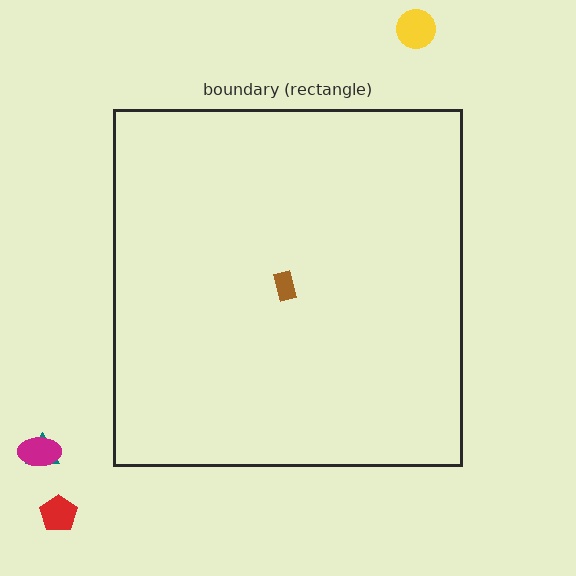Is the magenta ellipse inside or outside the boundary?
Outside.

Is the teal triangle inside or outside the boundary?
Outside.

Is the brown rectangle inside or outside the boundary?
Inside.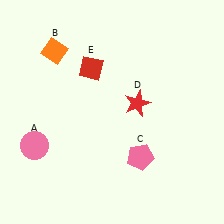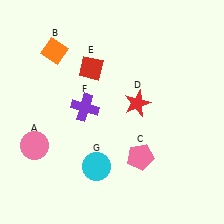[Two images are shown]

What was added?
A purple cross (F), a cyan circle (G) were added in Image 2.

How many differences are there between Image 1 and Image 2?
There are 2 differences between the two images.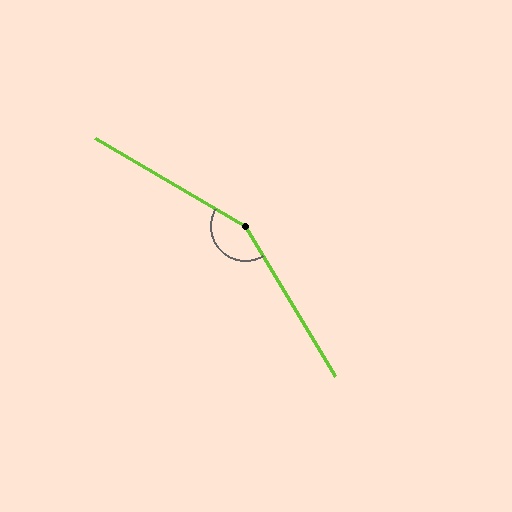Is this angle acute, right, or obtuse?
It is obtuse.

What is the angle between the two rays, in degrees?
Approximately 151 degrees.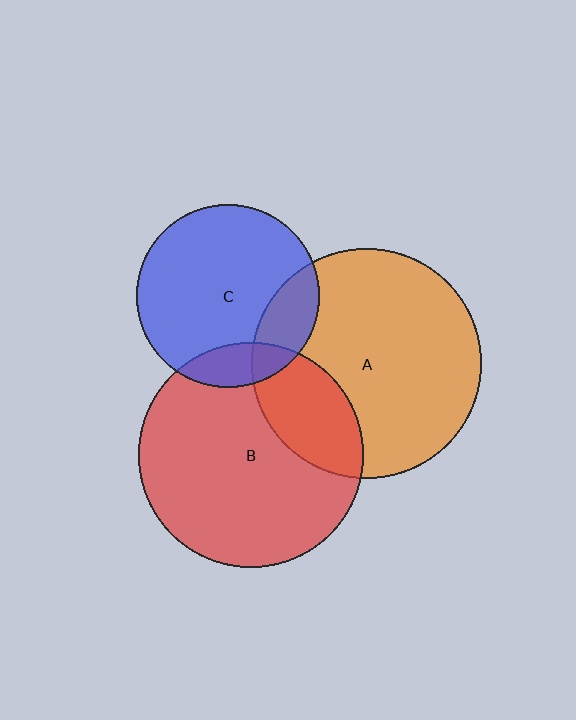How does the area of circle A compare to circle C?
Approximately 1.6 times.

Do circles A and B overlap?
Yes.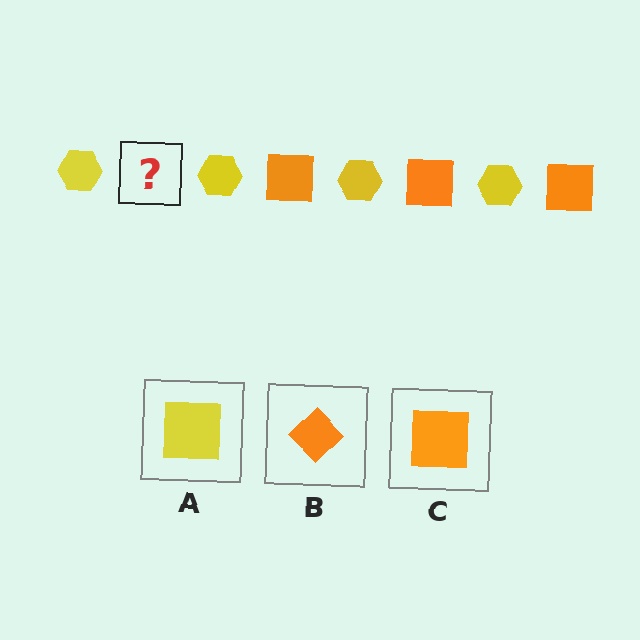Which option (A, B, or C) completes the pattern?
C.